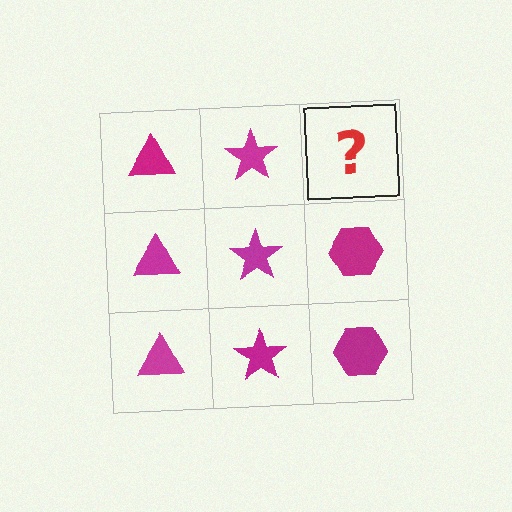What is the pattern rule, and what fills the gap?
The rule is that each column has a consistent shape. The gap should be filled with a magenta hexagon.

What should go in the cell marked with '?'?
The missing cell should contain a magenta hexagon.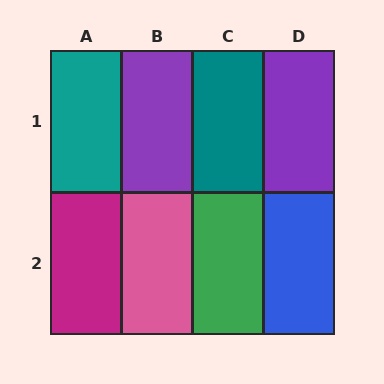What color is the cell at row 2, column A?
Magenta.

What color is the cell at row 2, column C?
Green.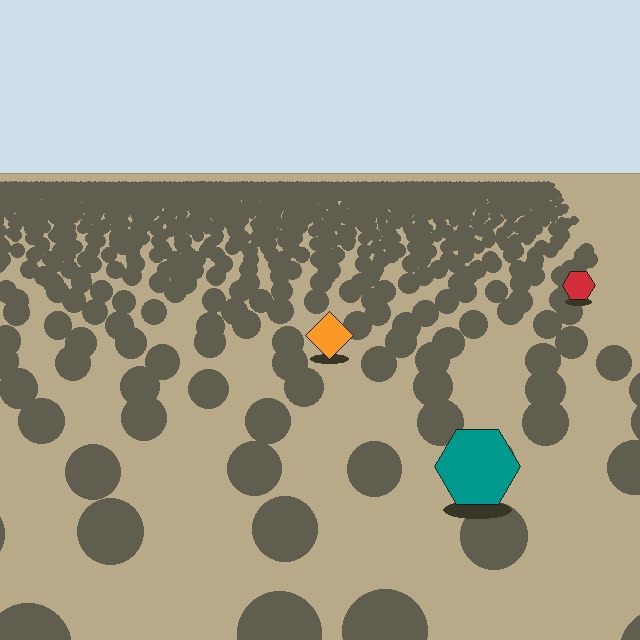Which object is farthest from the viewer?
The red hexagon is farthest from the viewer. It appears smaller and the ground texture around it is denser.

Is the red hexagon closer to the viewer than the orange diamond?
No. The orange diamond is closer — you can tell from the texture gradient: the ground texture is coarser near it.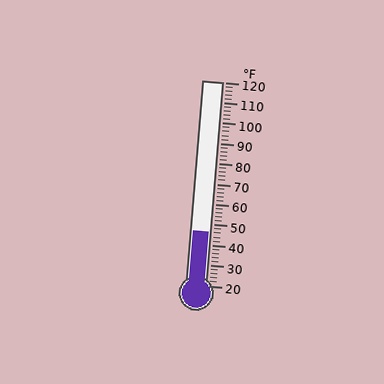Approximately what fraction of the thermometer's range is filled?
The thermometer is filled to approximately 25% of its range.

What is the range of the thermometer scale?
The thermometer scale ranges from 20°F to 120°F.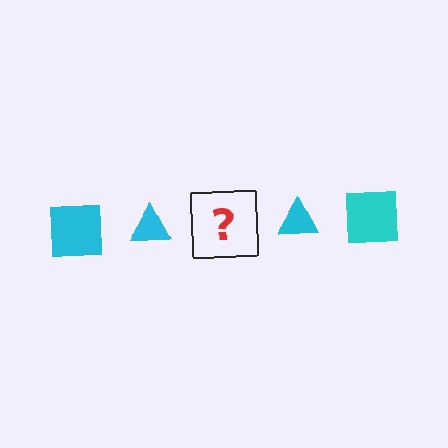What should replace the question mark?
The question mark should be replaced with a cyan square.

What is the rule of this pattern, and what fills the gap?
The rule is that the pattern cycles through square, triangle shapes in cyan. The gap should be filled with a cyan square.